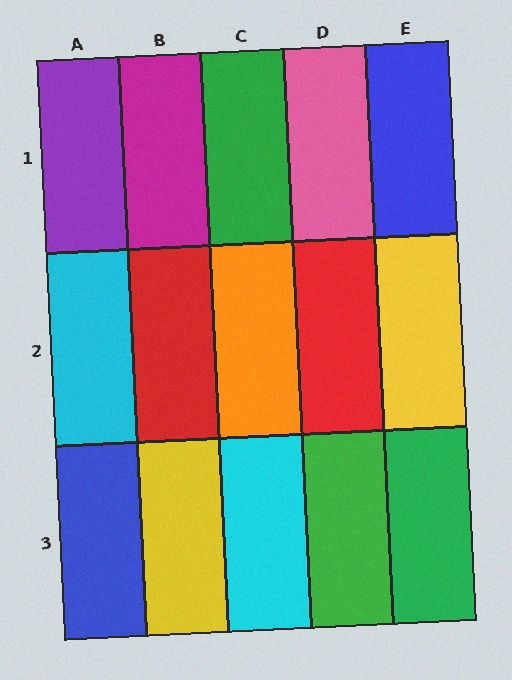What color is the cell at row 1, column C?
Green.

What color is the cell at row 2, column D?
Red.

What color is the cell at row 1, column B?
Magenta.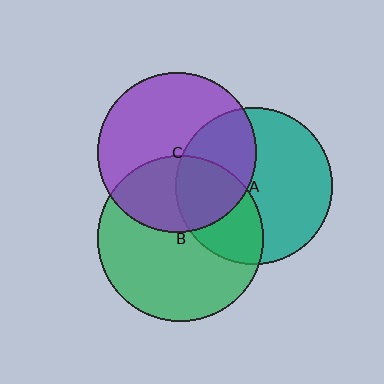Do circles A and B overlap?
Yes.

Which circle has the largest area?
Circle B (green).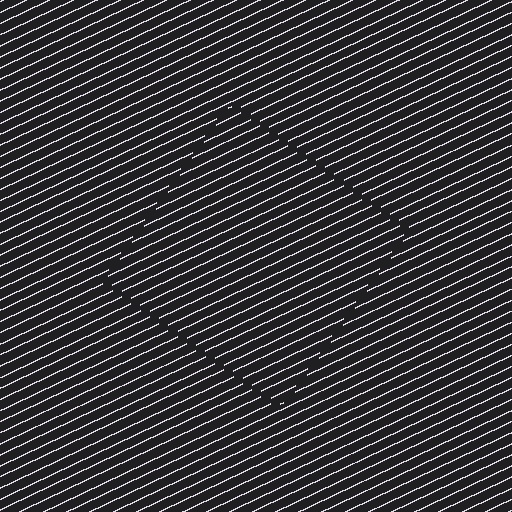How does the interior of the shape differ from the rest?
The interior of the shape contains the same grating, shifted by half a period — the contour is defined by the phase discontinuity where line-ends from the inner and outer gratings abut.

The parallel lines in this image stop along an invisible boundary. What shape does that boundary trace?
An illusory square. The interior of the shape contains the same grating, shifted by half a period — the contour is defined by the phase discontinuity where line-ends from the inner and outer gratings abut.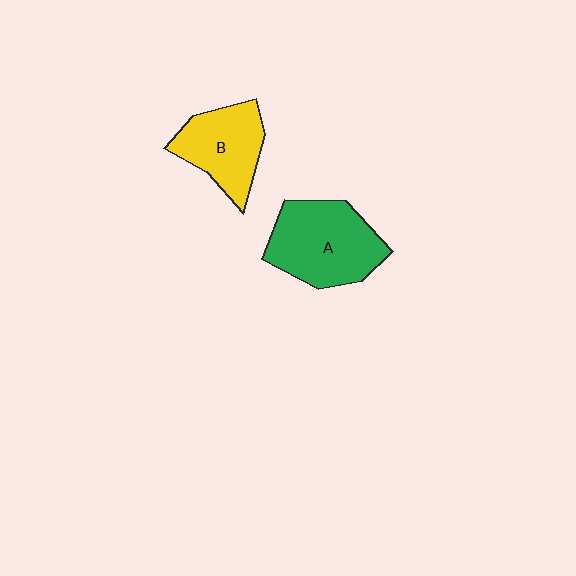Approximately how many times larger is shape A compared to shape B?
Approximately 1.3 times.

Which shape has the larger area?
Shape A (green).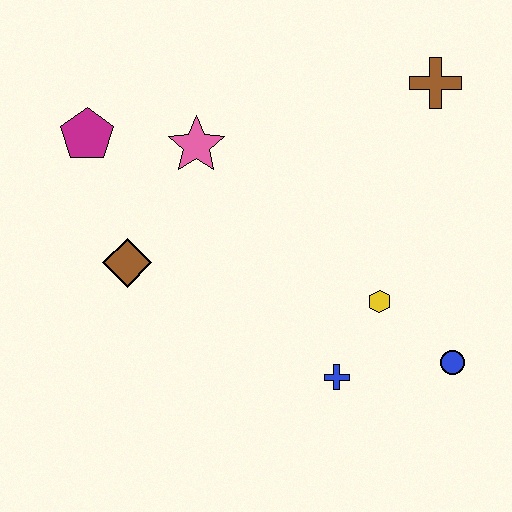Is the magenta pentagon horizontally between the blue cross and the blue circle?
No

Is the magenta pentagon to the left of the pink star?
Yes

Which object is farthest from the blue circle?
The magenta pentagon is farthest from the blue circle.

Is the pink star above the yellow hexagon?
Yes